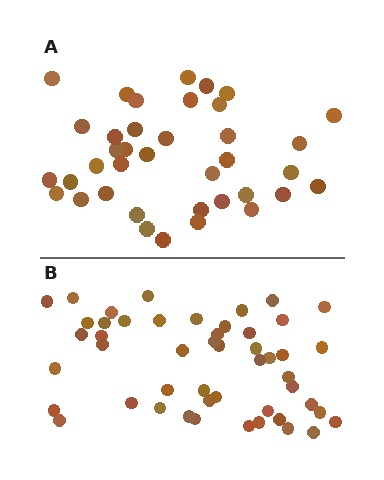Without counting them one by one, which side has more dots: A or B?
Region B (the bottom region) has more dots.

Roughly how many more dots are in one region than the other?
Region B has roughly 12 or so more dots than region A.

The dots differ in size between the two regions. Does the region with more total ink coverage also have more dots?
No. Region A has more total ink coverage because its dots are larger, but region B actually contains more individual dots. Total area can be misleading — the number of items is what matters here.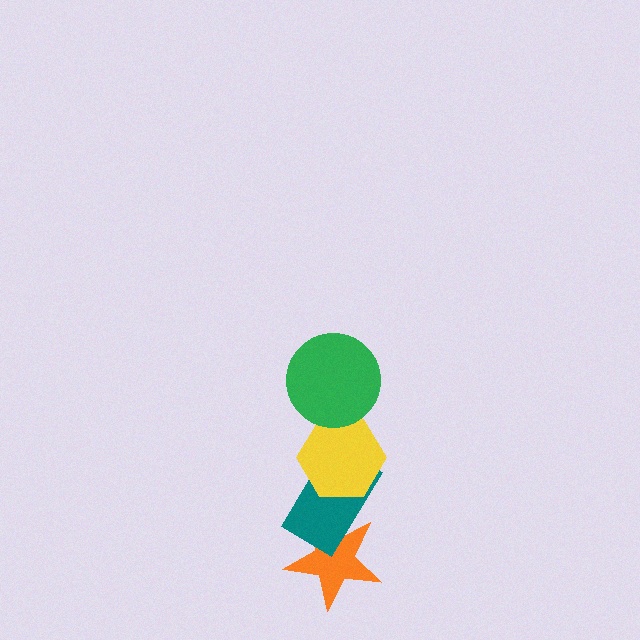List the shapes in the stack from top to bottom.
From top to bottom: the green circle, the yellow hexagon, the teal rectangle, the orange star.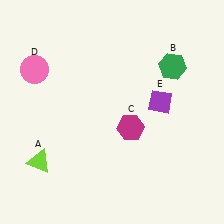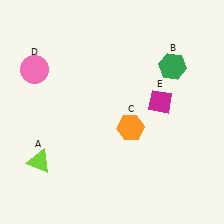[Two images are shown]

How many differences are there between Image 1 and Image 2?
There are 2 differences between the two images.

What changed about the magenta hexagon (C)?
In Image 1, C is magenta. In Image 2, it changed to orange.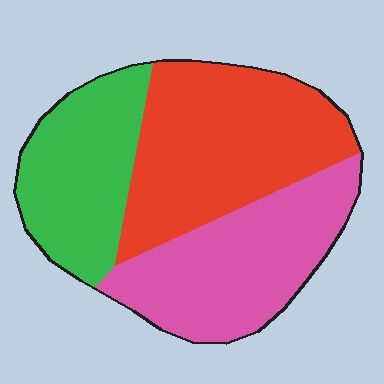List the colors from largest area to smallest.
From largest to smallest: red, pink, green.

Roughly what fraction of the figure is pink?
Pink covers 33% of the figure.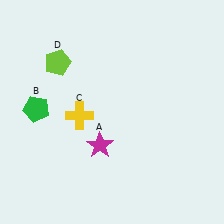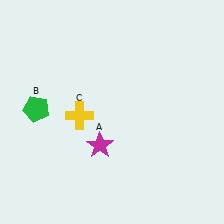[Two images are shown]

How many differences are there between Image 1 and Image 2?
There is 1 difference between the two images.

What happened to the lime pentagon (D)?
The lime pentagon (D) was removed in Image 2. It was in the top-left area of Image 1.